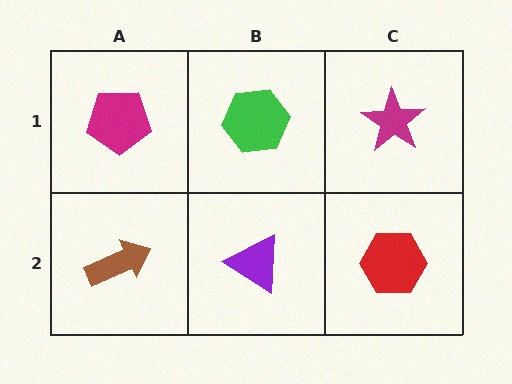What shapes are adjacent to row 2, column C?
A magenta star (row 1, column C), a purple triangle (row 2, column B).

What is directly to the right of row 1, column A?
A green hexagon.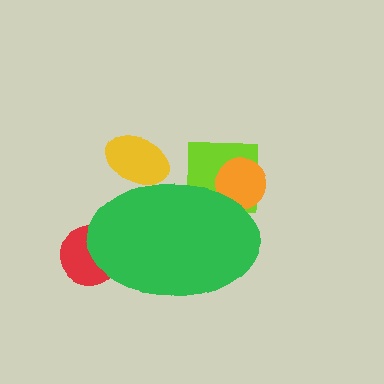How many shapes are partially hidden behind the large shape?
4 shapes are partially hidden.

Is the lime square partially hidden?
Yes, the lime square is partially hidden behind the green ellipse.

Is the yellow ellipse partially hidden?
Yes, the yellow ellipse is partially hidden behind the green ellipse.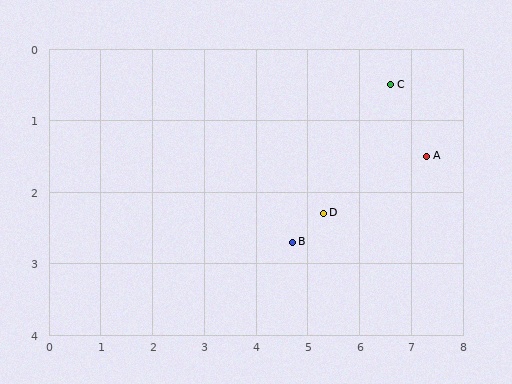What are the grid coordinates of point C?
Point C is at approximately (6.6, 0.5).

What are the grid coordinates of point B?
Point B is at approximately (4.7, 2.7).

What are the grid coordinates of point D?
Point D is at approximately (5.3, 2.3).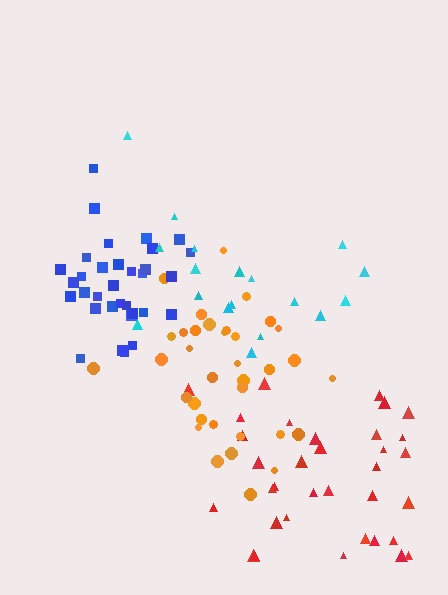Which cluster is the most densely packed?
Blue.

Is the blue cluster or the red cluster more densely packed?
Blue.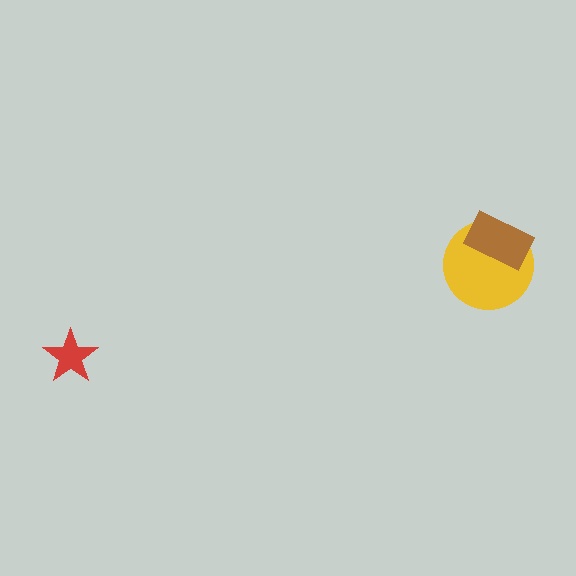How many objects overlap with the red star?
0 objects overlap with the red star.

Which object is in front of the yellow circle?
The brown rectangle is in front of the yellow circle.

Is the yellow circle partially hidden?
Yes, it is partially covered by another shape.